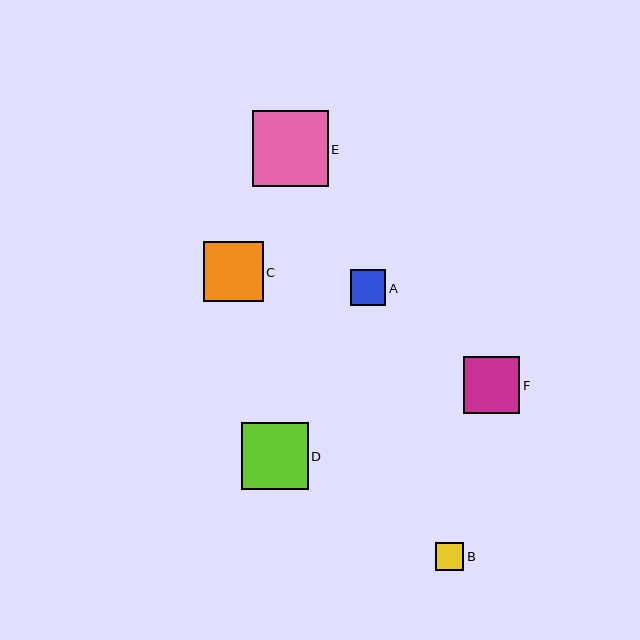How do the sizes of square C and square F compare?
Square C and square F are approximately the same size.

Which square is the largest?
Square E is the largest with a size of approximately 75 pixels.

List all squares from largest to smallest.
From largest to smallest: E, D, C, F, A, B.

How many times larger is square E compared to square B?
Square E is approximately 2.7 times the size of square B.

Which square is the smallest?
Square B is the smallest with a size of approximately 28 pixels.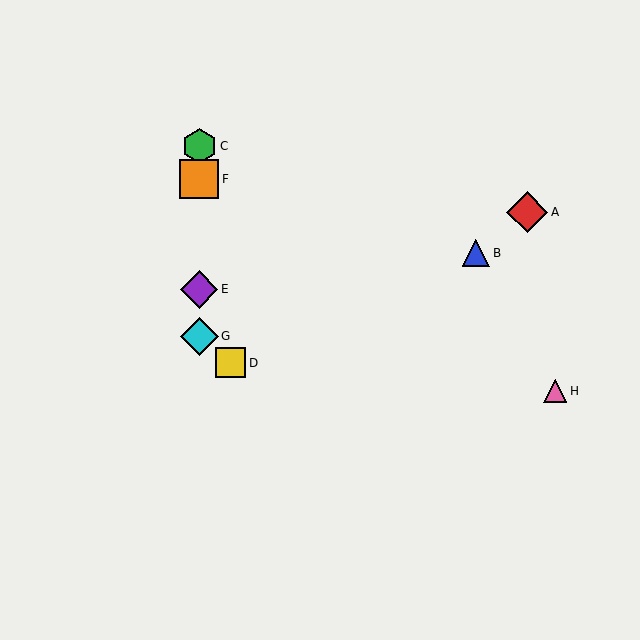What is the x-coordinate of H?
Object H is at x≈555.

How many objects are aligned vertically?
4 objects (C, E, F, G) are aligned vertically.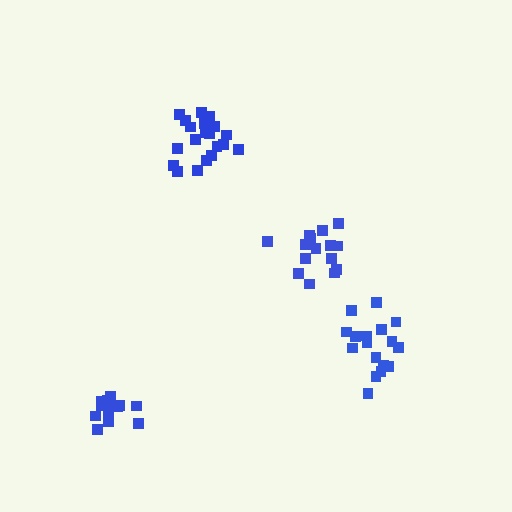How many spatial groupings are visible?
There are 4 spatial groupings.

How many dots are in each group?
Group 1: 15 dots, Group 2: 20 dots, Group 3: 17 dots, Group 4: 14 dots (66 total).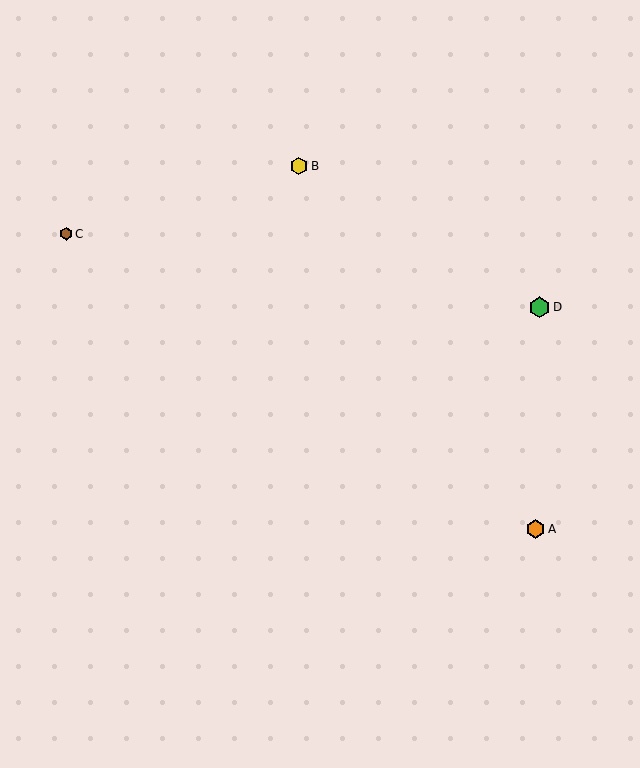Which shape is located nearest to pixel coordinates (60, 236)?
The brown hexagon (labeled C) at (66, 234) is nearest to that location.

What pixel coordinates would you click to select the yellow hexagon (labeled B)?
Click at (299, 166) to select the yellow hexagon B.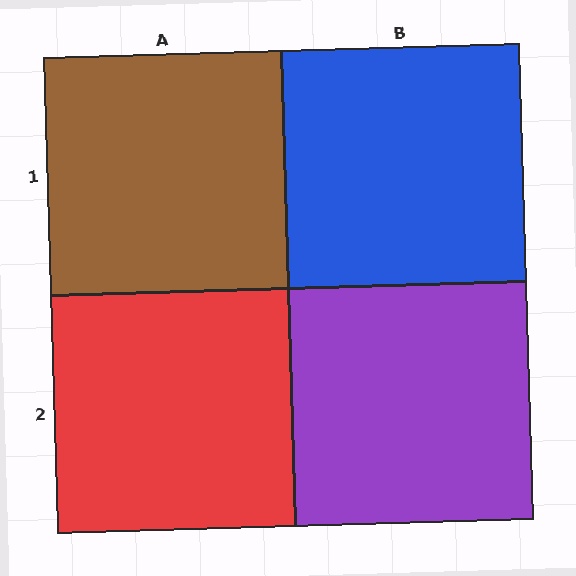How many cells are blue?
1 cell is blue.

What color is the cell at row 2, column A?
Red.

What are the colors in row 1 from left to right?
Brown, blue.